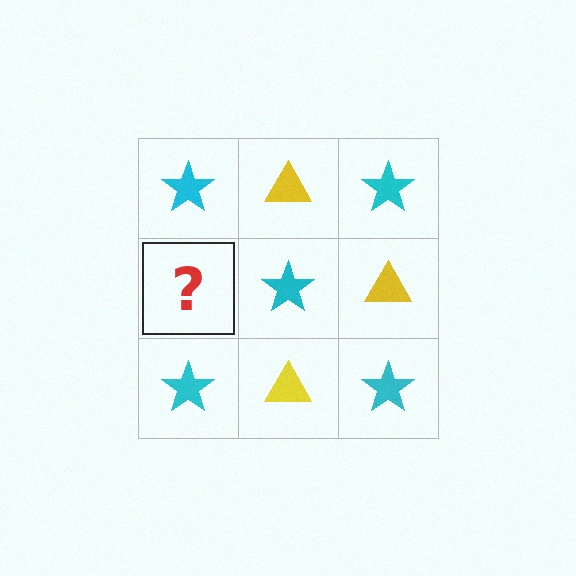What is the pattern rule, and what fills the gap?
The rule is that it alternates cyan star and yellow triangle in a checkerboard pattern. The gap should be filled with a yellow triangle.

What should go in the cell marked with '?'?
The missing cell should contain a yellow triangle.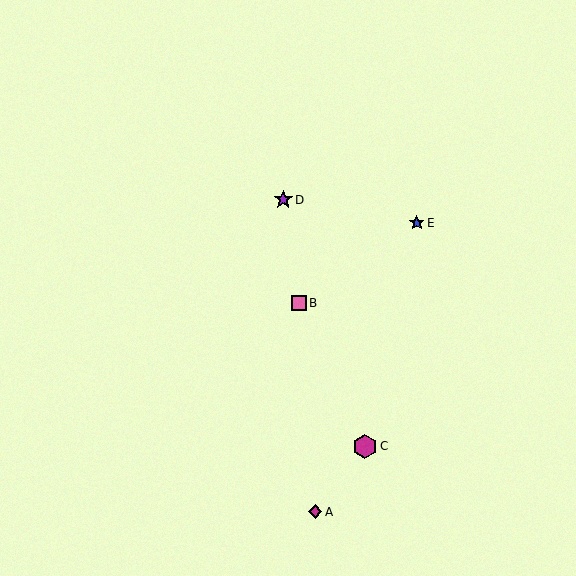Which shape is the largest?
The magenta hexagon (labeled C) is the largest.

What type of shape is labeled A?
Shape A is a magenta diamond.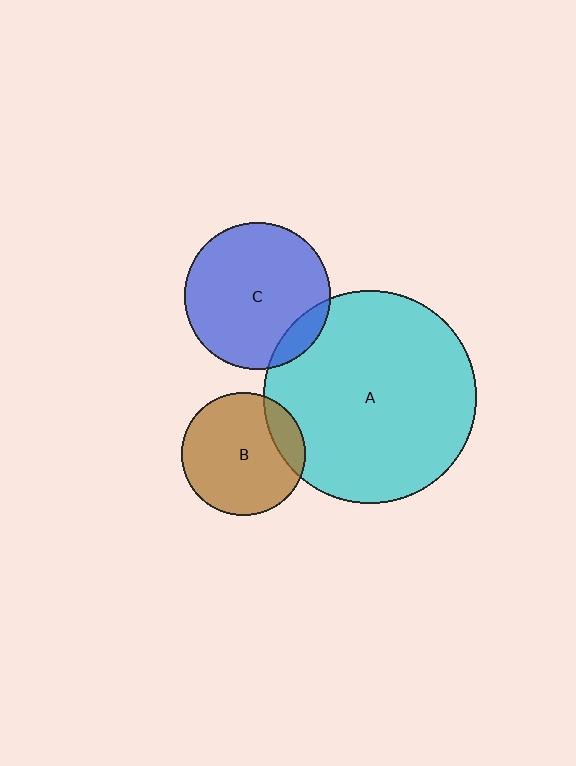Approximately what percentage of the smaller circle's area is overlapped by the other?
Approximately 15%.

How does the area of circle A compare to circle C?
Approximately 2.1 times.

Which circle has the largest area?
Circle A (cyan).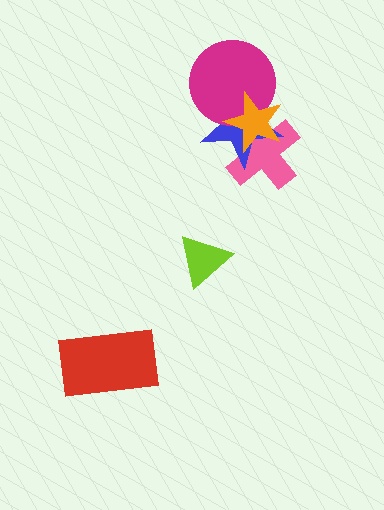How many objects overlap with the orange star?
3 objects overlap with the orange star.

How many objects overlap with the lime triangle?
0 objects overlap with the lime triangle.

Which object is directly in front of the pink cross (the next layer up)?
The blue star is directly in front of the pink cross.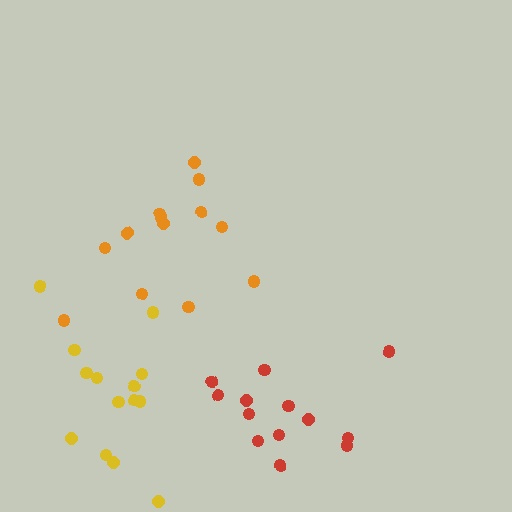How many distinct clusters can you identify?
There are 3 distinct clusters.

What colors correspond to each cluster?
The clusters are colored: orange, yellow, red.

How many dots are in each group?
Group 1: 13 dots, Group 2: 14 dots, Group 3: 13 dots (40 total).